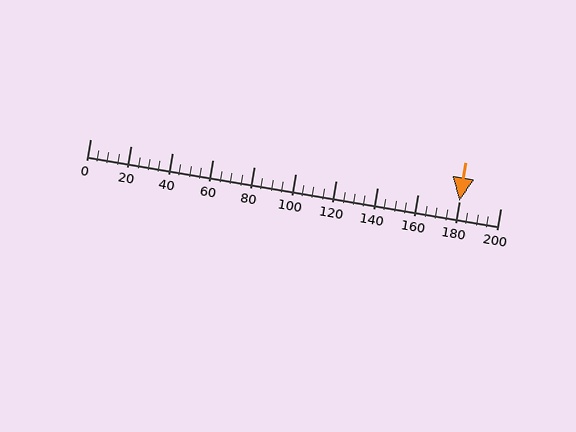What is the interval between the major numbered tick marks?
The major tick marks are spaced 20 units apart.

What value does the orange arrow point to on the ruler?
The orange arrow points to approximately 180.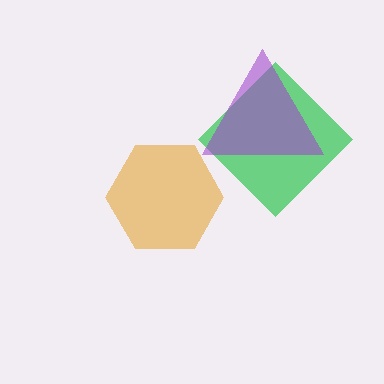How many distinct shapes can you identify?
There are 3 distinct shapes: a green diamond, an orange hexagon, a purple triangle.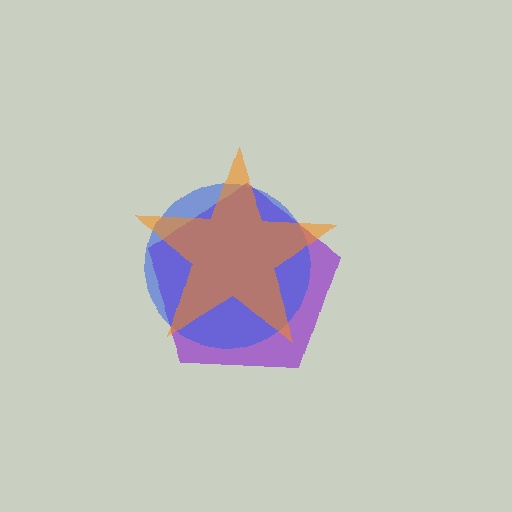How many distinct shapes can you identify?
There are 3 distinct shapes: a purple pentagon, a blue circle, an orange star.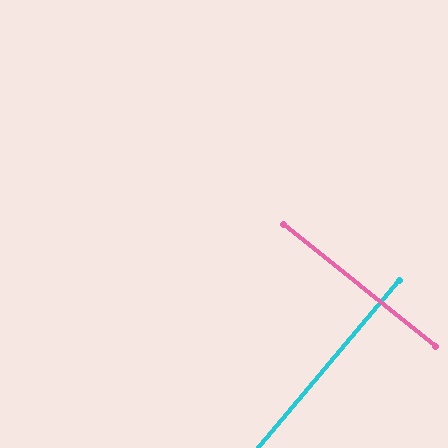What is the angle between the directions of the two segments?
Approximately 89 degrees.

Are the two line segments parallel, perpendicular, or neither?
Perpendicular — they meet at approximately 89°.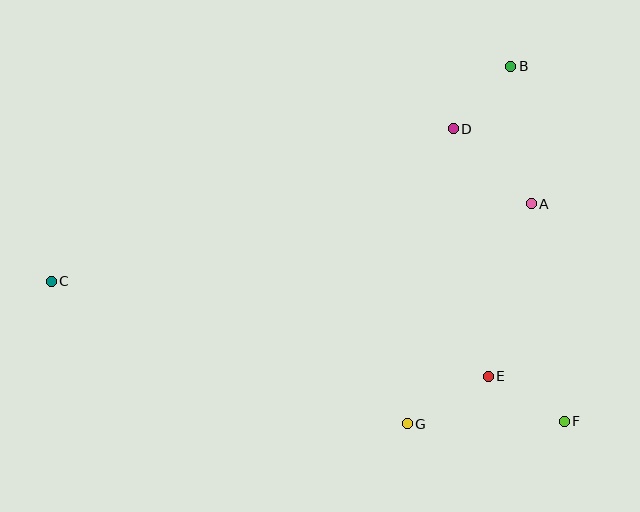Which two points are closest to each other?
Points B and D are closest to each other.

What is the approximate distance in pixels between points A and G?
The distance between A and G is approximately 253 pixels.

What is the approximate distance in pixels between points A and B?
The distance between A and B is approximately 139 pixels.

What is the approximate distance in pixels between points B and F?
The distance between B and F is approximately 359 pixels.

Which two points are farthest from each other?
Points C and F are farthest from each other.